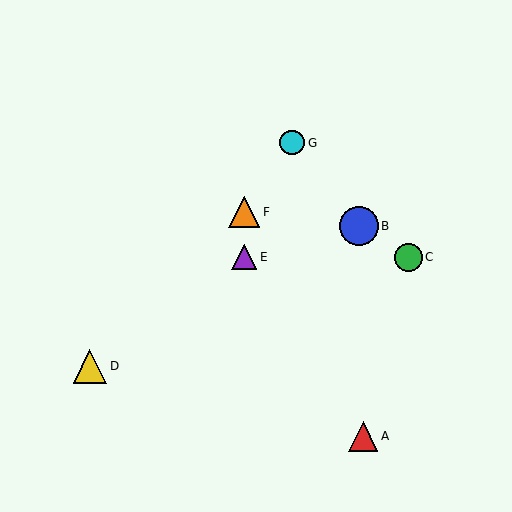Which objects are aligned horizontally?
Objects C, E are aligned horizontally.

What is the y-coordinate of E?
Object E is at y≈257.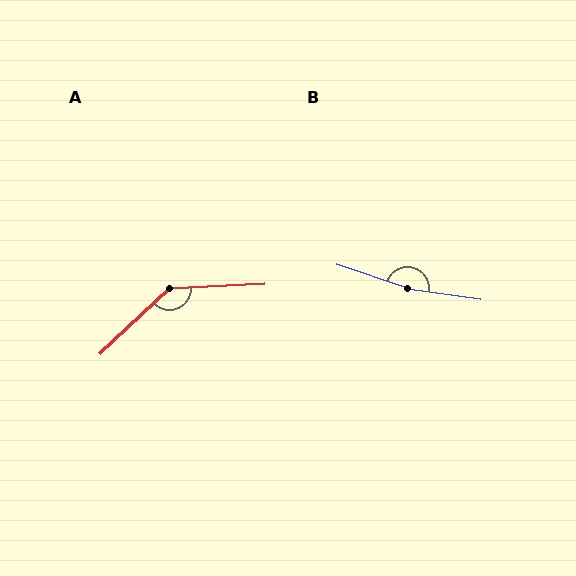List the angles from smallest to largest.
A (139°), B (170°).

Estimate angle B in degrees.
Approximately 170 degrees.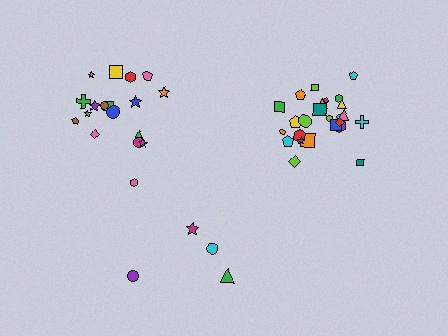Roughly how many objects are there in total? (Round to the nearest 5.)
Roughly 45 objects in total.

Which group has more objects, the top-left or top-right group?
The top-right group.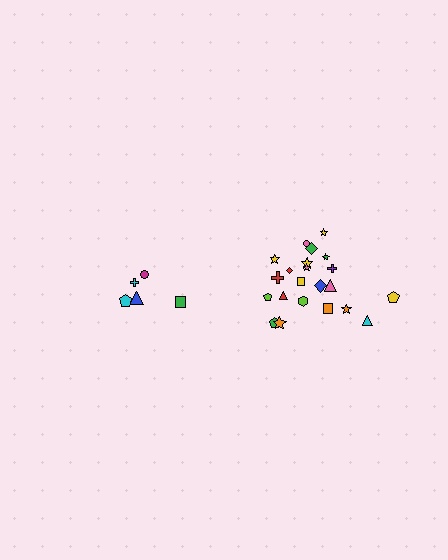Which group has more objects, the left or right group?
The right group.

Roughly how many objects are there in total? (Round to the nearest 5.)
Roughly 25 objects in total.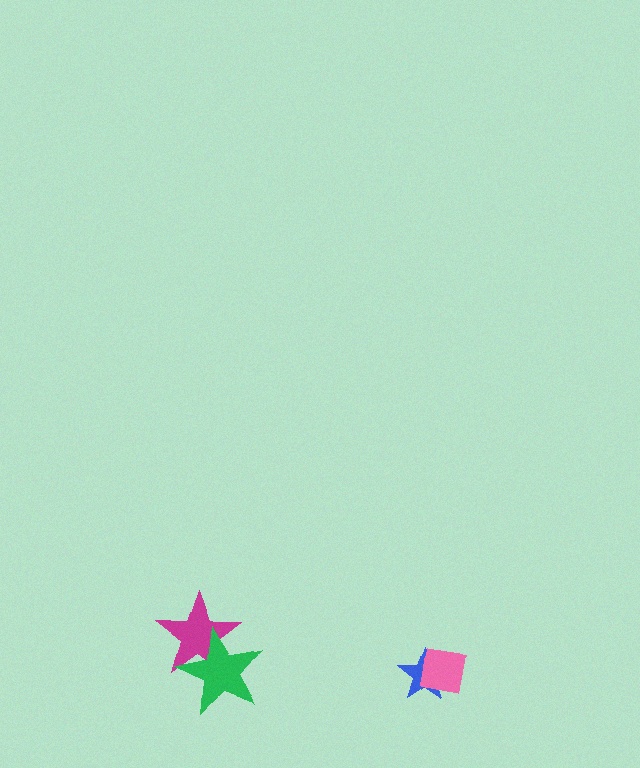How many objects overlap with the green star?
1 object overlaps with the green star.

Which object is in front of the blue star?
The pink square is in front of the blue star.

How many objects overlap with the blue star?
1 object overlaps with the blue star.